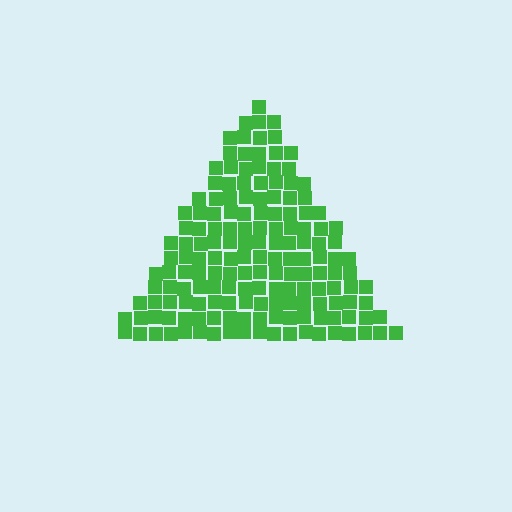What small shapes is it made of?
It is made of small squares.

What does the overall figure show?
The overall figure shows a triangle.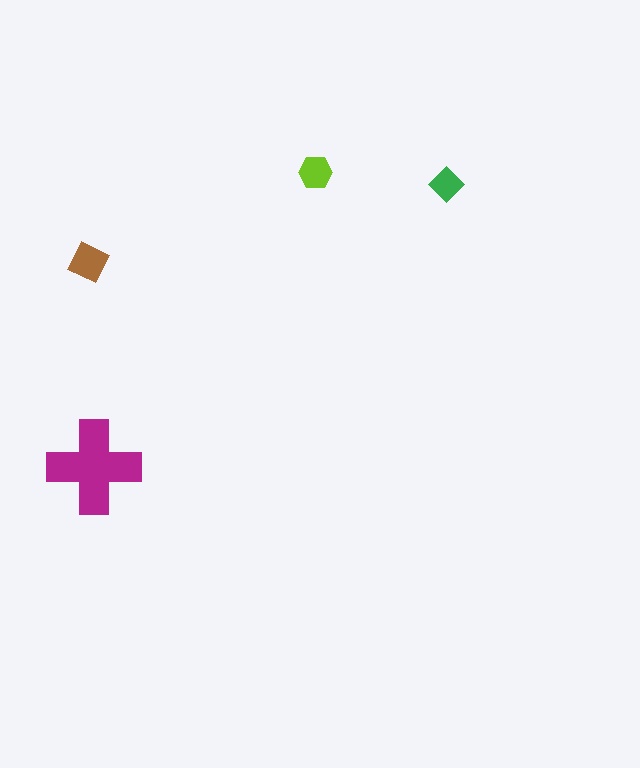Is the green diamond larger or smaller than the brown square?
Smaller.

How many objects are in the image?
There are 4 objects in the image.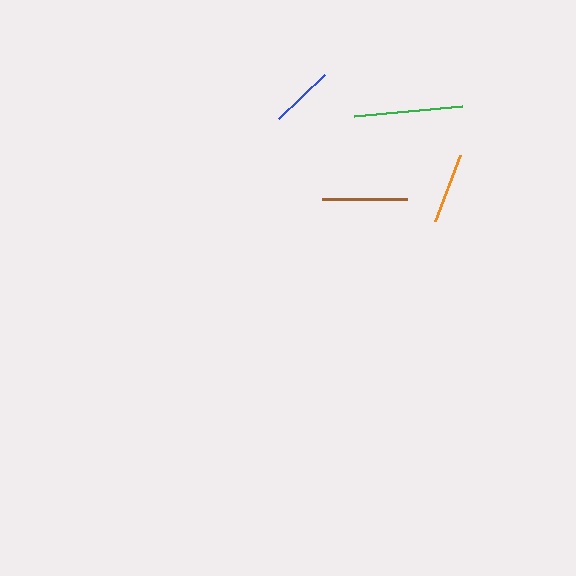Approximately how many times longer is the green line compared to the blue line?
The green line is approximately 1.7 times the length of the blue line.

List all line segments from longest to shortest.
From longest to shortest: green, brown, orange, blue.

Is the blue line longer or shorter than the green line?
The green line is longer than the blue line.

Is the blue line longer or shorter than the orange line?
The orange line is longer than the blue line.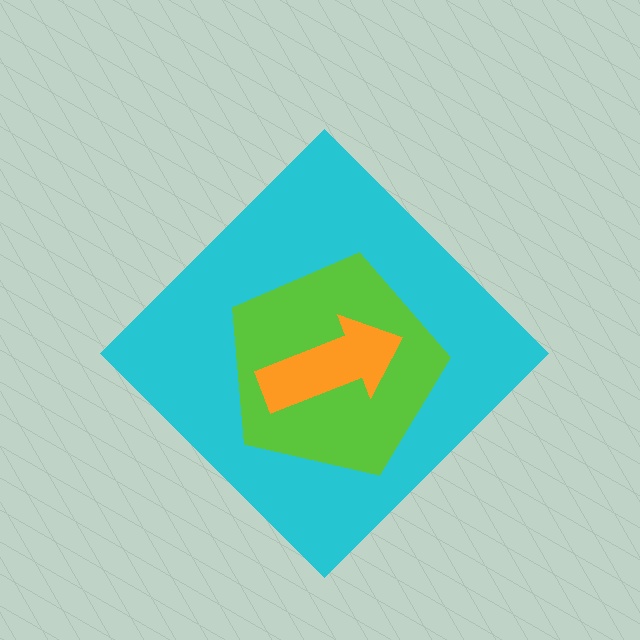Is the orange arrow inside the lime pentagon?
Yes.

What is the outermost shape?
The cyan diamond.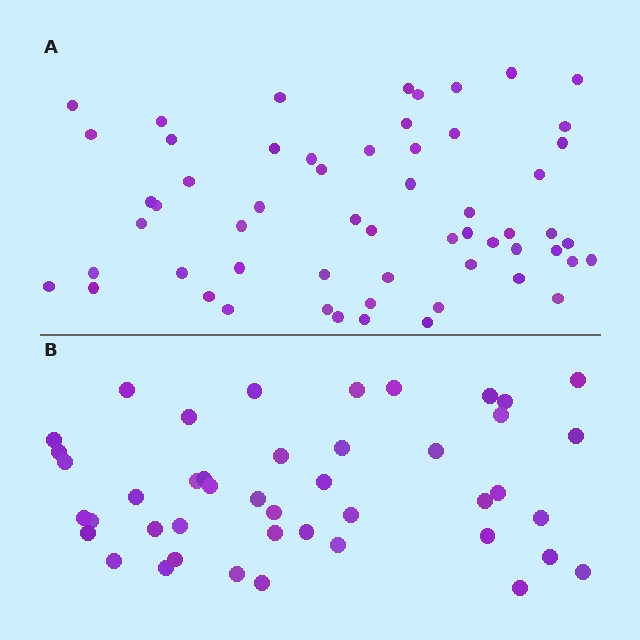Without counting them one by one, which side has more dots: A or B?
Region A (the top region) has more dots.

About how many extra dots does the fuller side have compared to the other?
Region A has approximately 15 more dots than region B.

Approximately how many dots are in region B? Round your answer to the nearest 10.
About 40 dots. (The exact count is 44, which rounds to 40.)